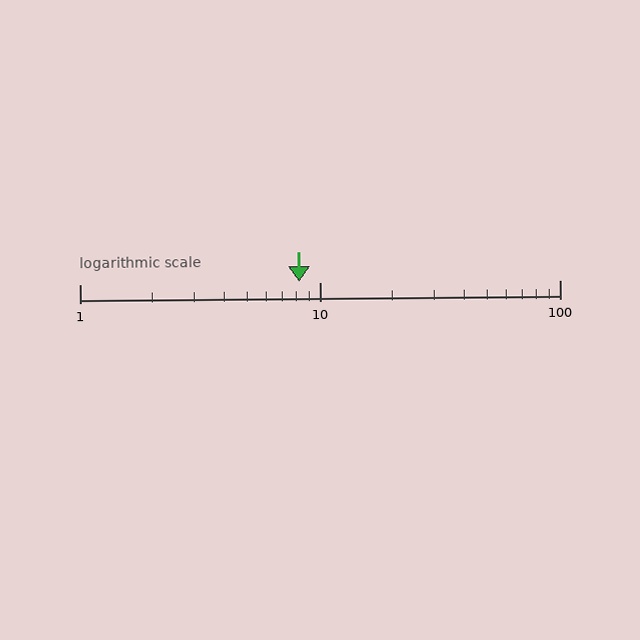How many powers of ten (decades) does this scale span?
The scale spans 2 decades, from 1 to 100.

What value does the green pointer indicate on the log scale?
The pointer indicates approximately 8.2.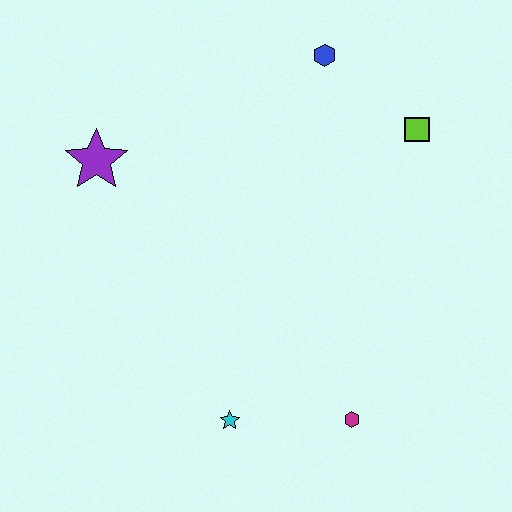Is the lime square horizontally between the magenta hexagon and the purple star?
No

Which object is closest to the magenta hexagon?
The cyan star is closest to the magenta hexagon.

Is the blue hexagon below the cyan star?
No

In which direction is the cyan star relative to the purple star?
The cyan star is below the purple star.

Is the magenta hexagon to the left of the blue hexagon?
No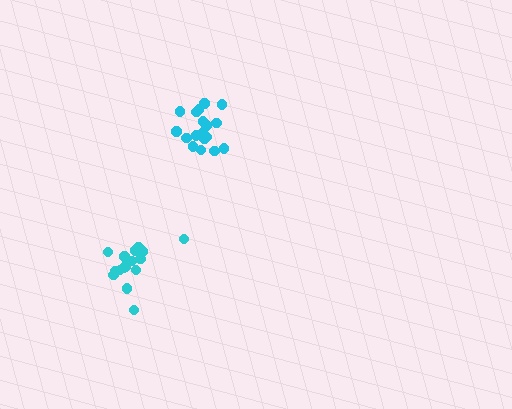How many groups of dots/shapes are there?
There are 2 groups.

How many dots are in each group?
Group 1: 16 dots, Group 2: 18 dots (34 total).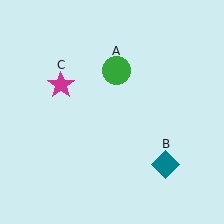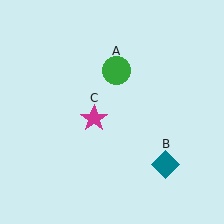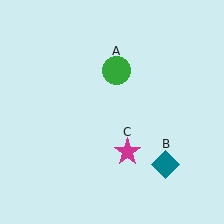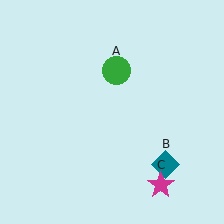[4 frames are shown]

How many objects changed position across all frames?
1 object changed position: magenta star (object C).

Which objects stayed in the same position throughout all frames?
Green circle (object A) and teal diamond (object B) remained stationary.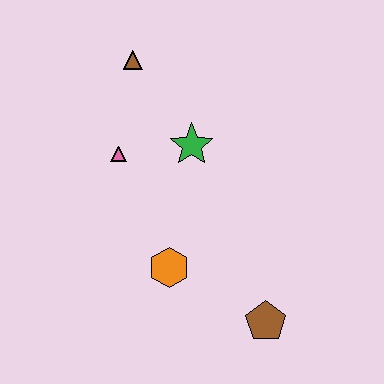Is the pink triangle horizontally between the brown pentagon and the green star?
No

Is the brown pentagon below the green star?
Yes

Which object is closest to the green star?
The pink triangle is closest to the green star.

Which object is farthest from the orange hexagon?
The brown triangle is farthest from the orange hexagon.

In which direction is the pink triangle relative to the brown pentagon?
The pink triangle is above the brown pentagon.